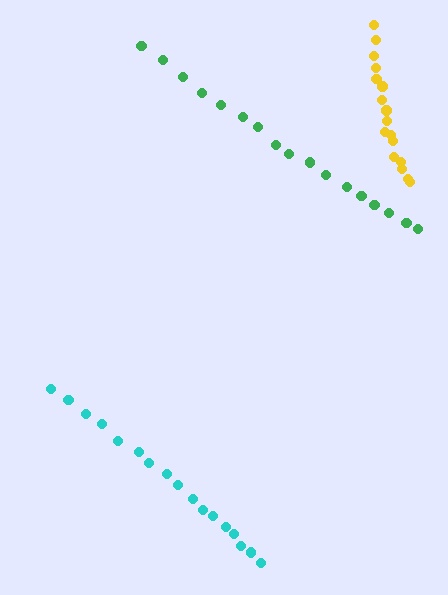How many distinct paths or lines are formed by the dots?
There are 3 distinct paths.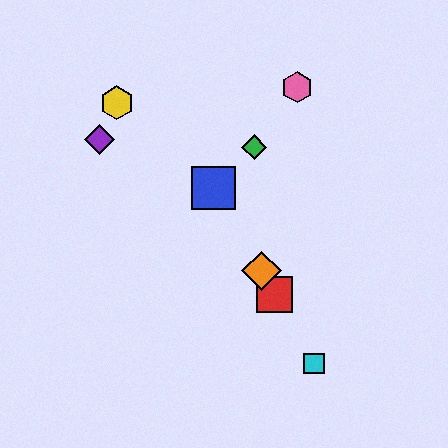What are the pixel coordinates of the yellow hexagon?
The yellow hexagon is at (117, 103).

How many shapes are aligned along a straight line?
4 shapes (the red square, the blue square, the orange diamond, the cyan square) are aligned along a straight line.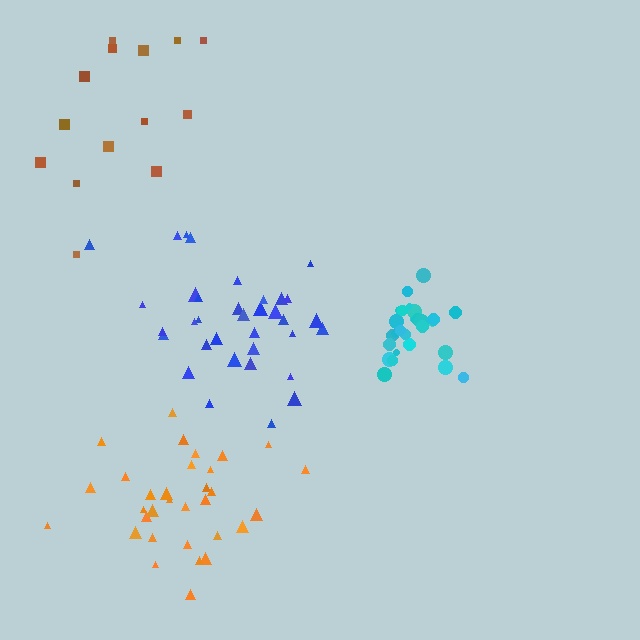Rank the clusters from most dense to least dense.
cyan, blue, orange, brown.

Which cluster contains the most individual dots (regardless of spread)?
Blue (35).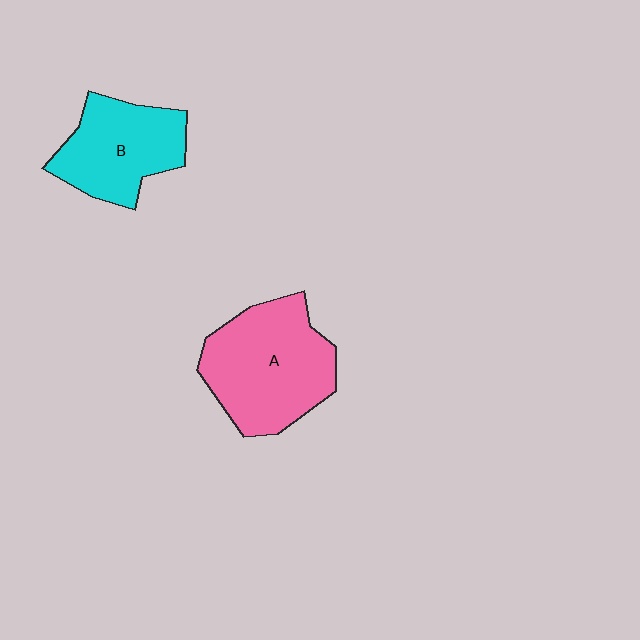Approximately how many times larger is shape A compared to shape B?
Approximately 1.3 times.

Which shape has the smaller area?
Shape B (cyan).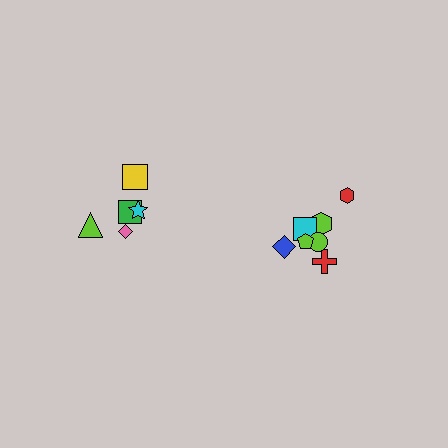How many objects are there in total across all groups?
There are 12 objects.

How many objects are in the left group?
There are 5 objects.